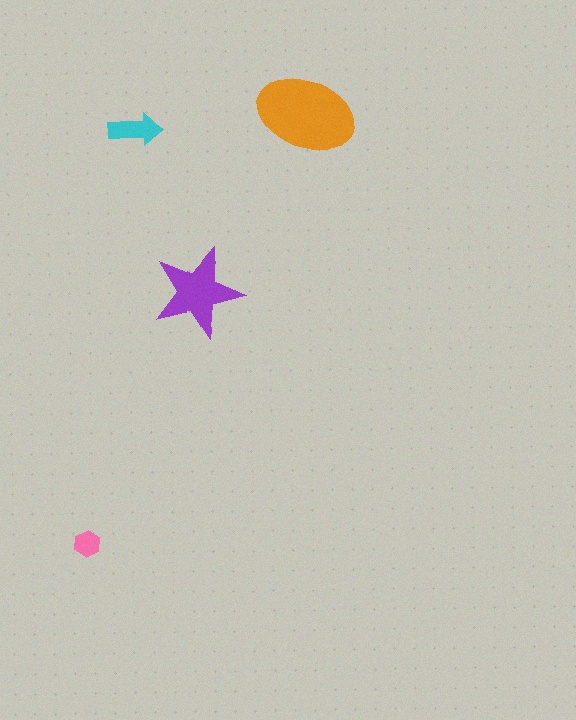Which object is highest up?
The orange ellipse is topmost.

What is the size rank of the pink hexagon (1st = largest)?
4th.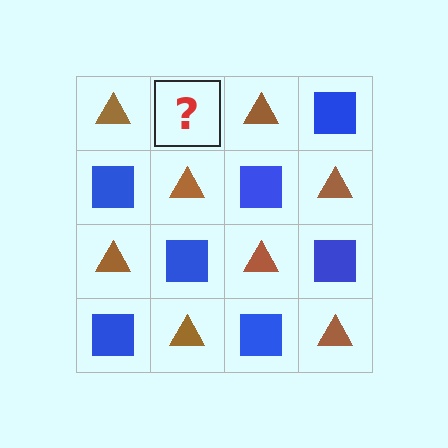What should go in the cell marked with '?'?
The missing cell should contain a blue square.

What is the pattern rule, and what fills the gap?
The rule is that it alternates brown triangle and blue square in a checkerboard pattern. The gap should be filled with a blue square.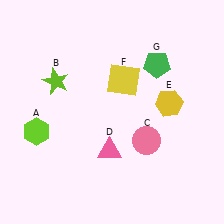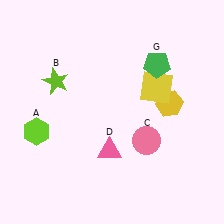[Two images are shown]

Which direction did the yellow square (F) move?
The yellow square (F) moved right.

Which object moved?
The yellow square (F) moved right.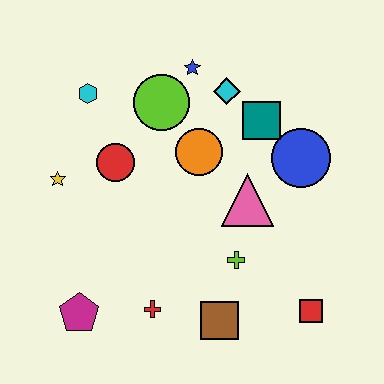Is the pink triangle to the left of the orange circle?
No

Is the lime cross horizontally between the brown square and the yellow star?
No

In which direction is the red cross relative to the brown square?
The red cross is to the left of the brown square.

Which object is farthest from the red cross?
The blue star is farthest from the red cross.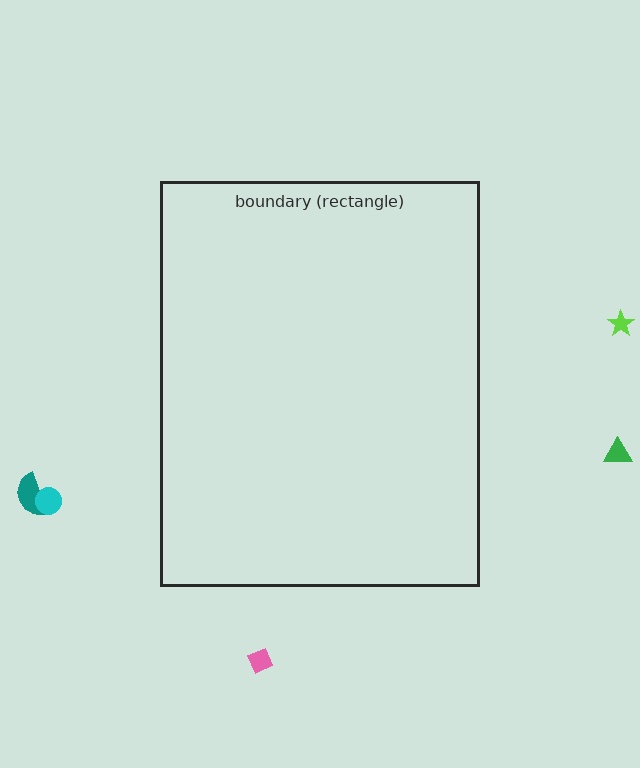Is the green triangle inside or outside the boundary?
Outside.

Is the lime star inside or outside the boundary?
Outside.